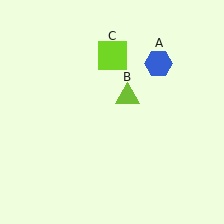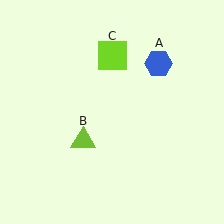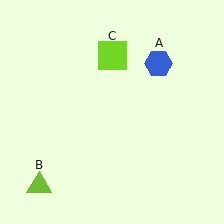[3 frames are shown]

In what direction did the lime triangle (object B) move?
The lime triangle (object B) moved down and to the left.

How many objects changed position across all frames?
1 object changed position: lime triangle (object B).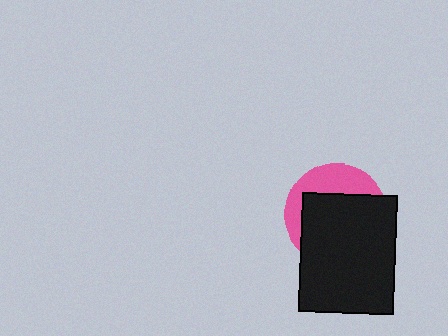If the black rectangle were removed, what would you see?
You would see the complete pink circle.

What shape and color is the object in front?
The object in front is a black rectangle.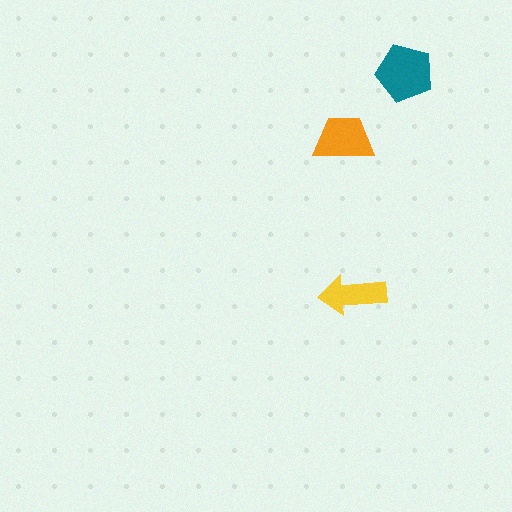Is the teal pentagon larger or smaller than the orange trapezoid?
Larger.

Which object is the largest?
The teal pentagon.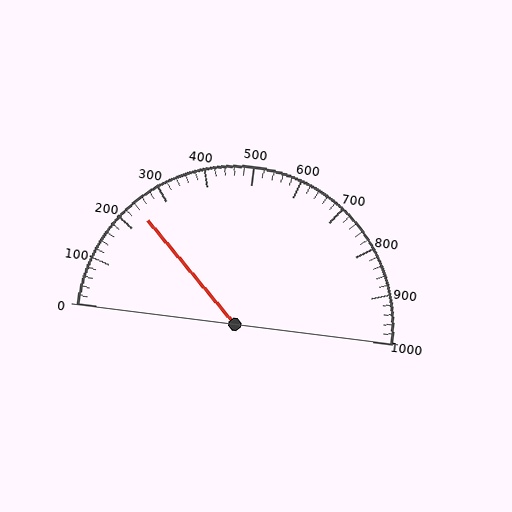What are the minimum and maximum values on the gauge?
The gauge ranges from 0 to 1000.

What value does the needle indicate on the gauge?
The needle indicates approximately 240.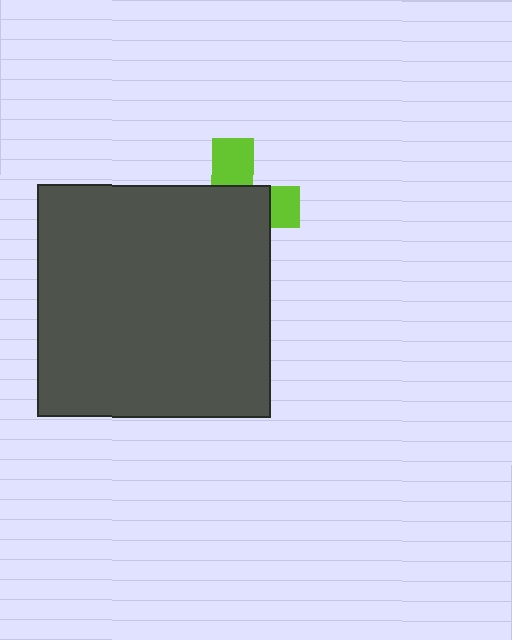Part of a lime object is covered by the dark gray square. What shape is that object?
It is a cross.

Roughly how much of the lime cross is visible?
A small part of it is visible (roughly 33%).